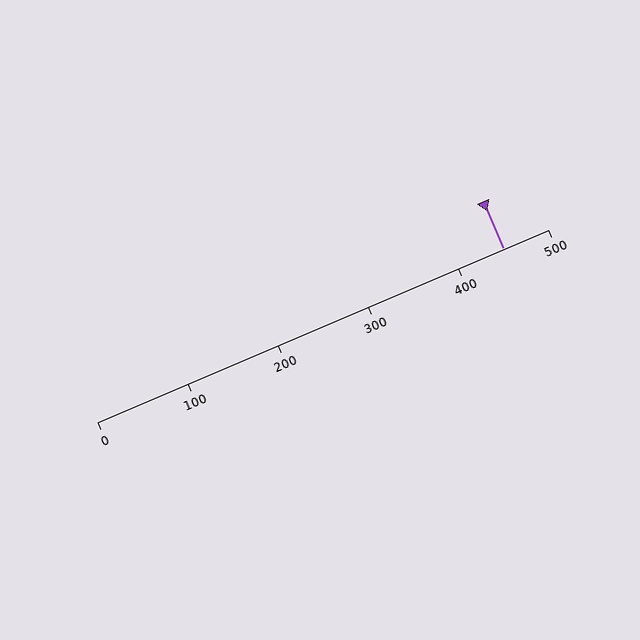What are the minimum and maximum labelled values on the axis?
The axis runs from 0 to 500.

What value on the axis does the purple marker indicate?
The marker indicates approximately 450.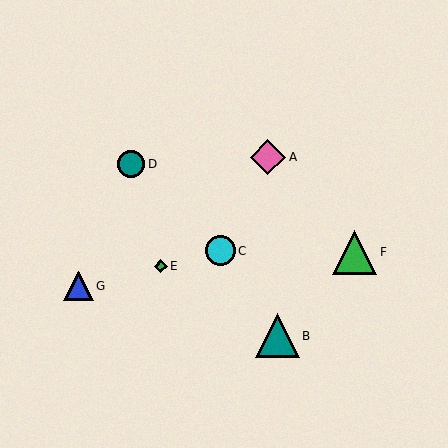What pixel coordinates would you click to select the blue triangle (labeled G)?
Click at (79, 286) to select the blue triangle G.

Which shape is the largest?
The green triangle (labeled F) is the largest.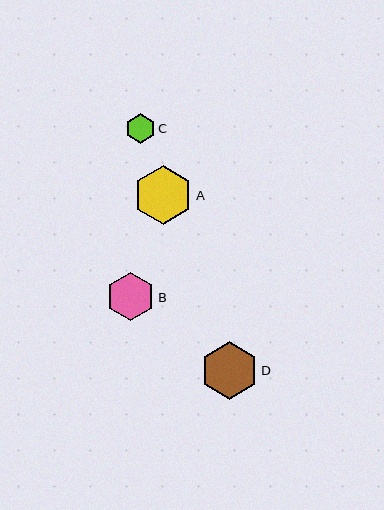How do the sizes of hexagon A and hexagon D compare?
Hexagon A and hexagon D are approximately the same size.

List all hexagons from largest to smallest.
From largest to smallest: A, D, B, C.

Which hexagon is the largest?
Hexagon A is the largest with a size of approximately 59 pixels.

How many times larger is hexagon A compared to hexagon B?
Hexagon A is approximately 1.2 times the size of hexagon B.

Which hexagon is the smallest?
Hexagon C is the smallest with a size of approximately 29 pixels.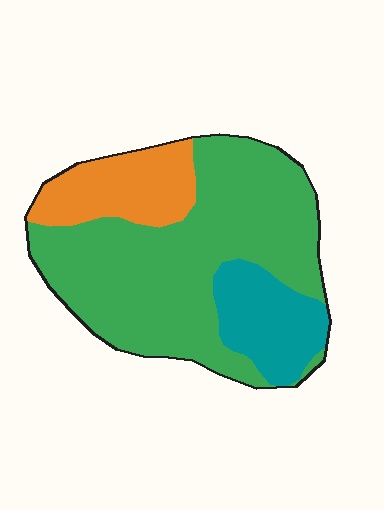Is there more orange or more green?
Green.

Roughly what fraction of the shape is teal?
Teal takes up about one sixth (1/6) of the shape.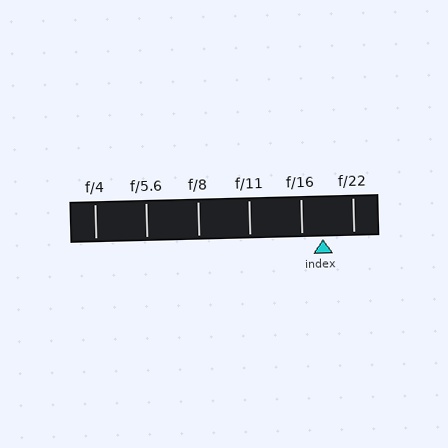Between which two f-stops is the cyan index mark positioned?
The index mark is between f/16 and f/22.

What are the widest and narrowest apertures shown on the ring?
The widest aperture shown is f/4 and the narrowest is f/22.